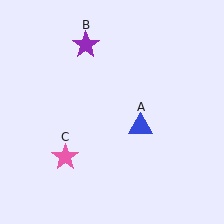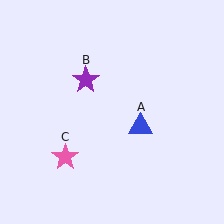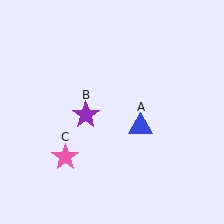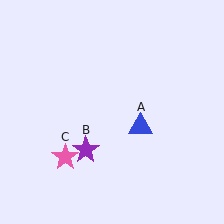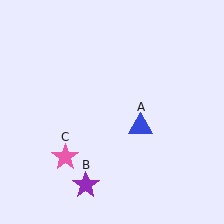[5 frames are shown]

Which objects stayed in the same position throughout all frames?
Blue triangle (object A) and pink star (object C) remained stationary.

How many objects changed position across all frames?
1 object changed position: purple star (object B).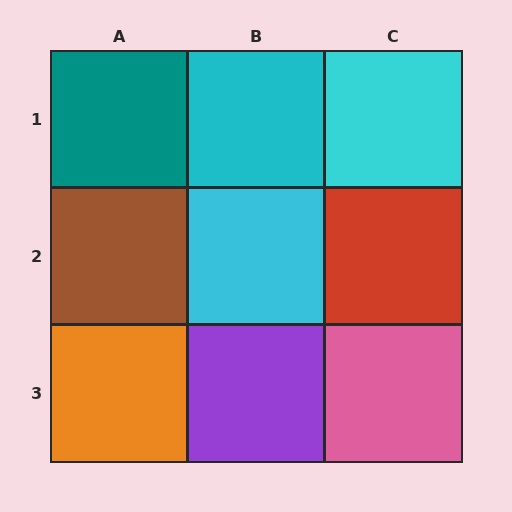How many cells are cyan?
3 cells are cyan.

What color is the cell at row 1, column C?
Cyan.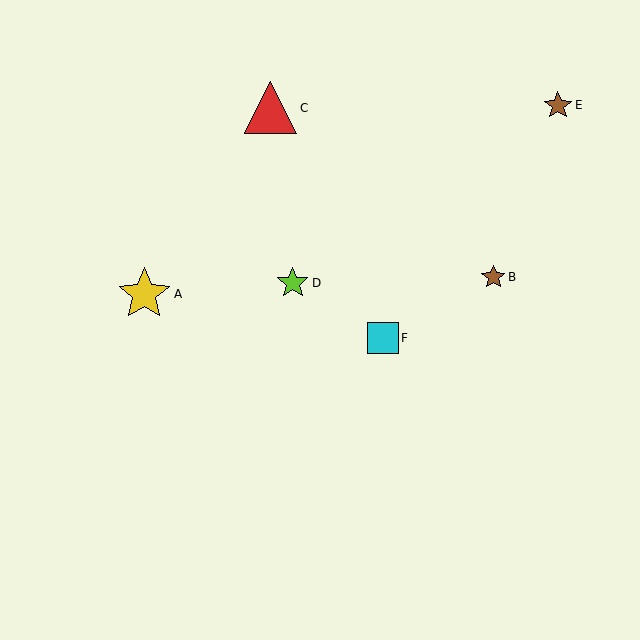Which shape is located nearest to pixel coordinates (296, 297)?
The lime star (labeled D) at (293, 283) is nearest to that location.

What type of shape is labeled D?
Shape D is a lime star.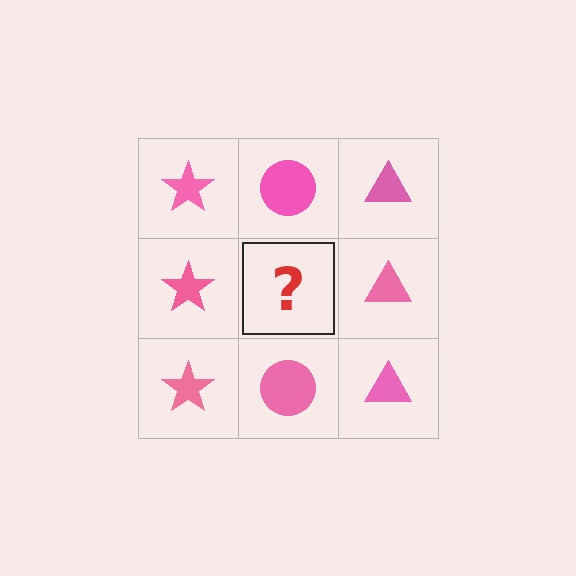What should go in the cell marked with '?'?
The missing cell should contain a pink circle.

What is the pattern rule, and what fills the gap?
The rule is that each column has a consistent shape. The gap should be filled with a pink circle.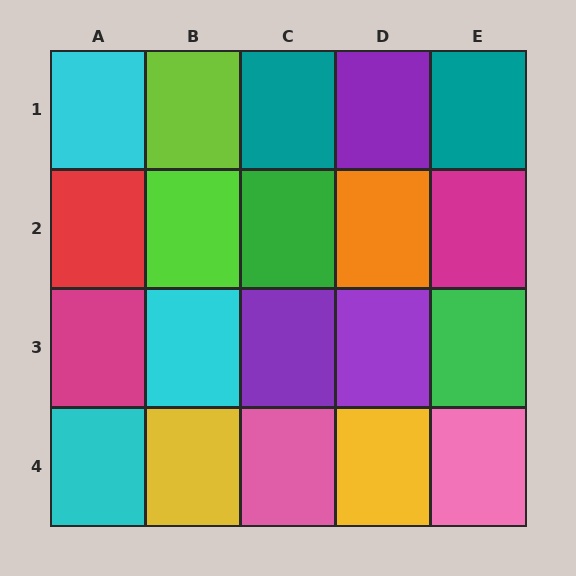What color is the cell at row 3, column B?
Cyan.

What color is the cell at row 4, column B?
Yellow.